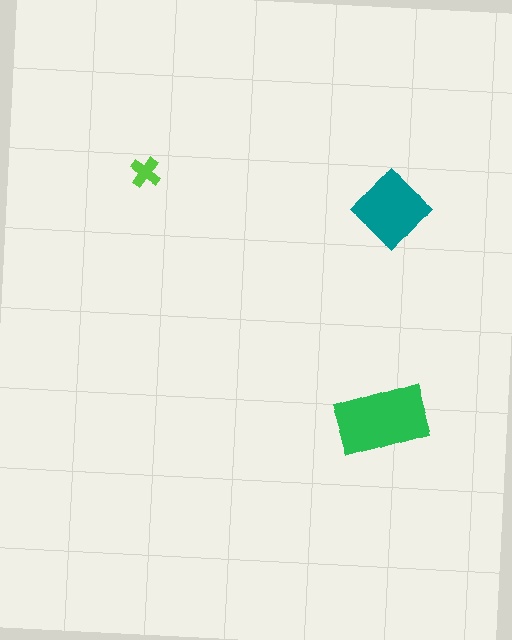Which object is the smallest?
The lime cross.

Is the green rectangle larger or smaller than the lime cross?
Larger.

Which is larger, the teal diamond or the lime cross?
The teal diamond.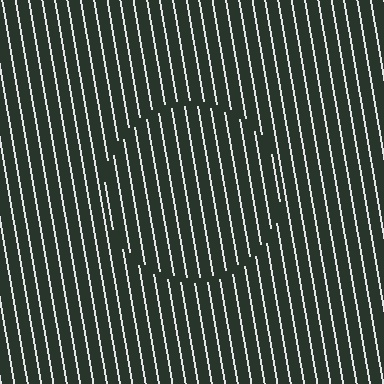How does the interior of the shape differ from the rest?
The interior of the shape contains the same grating, shifted by half a period — the contour is defined by the phase discontinuity where line-ends from the inner and outer gratings abut.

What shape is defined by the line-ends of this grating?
An illusory circle. The interior of the shape contains the same grating, shifted by half a period — the contour is defined by the phase discontinuity where line-ends from the inner and outer gratings abut.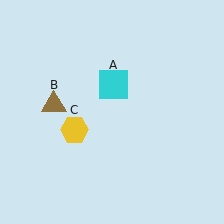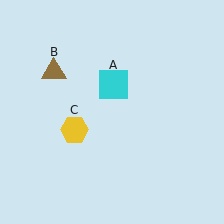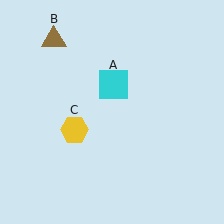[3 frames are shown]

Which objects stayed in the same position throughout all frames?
Cyan square (object A) and yellow hexagon (object C) remained stationary.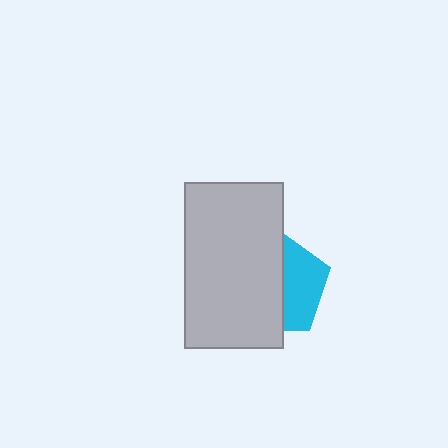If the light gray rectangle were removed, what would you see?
You would see the complete cyan pentagon.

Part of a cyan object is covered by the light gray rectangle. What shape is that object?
It is a pentagon.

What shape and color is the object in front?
The object in front is a light gray rectangle.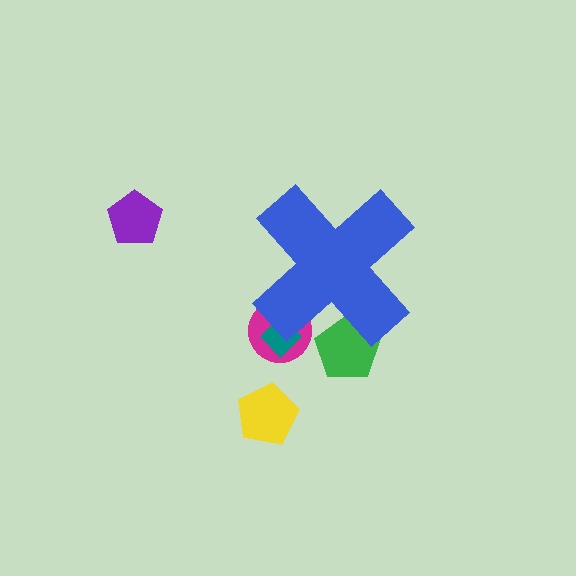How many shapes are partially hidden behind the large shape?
3 shapes are partially hidden.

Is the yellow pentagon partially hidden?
No, the yellow pentagon is fully visible.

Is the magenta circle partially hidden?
Yes, the magenta circle is partially hidden behind the blue cross.